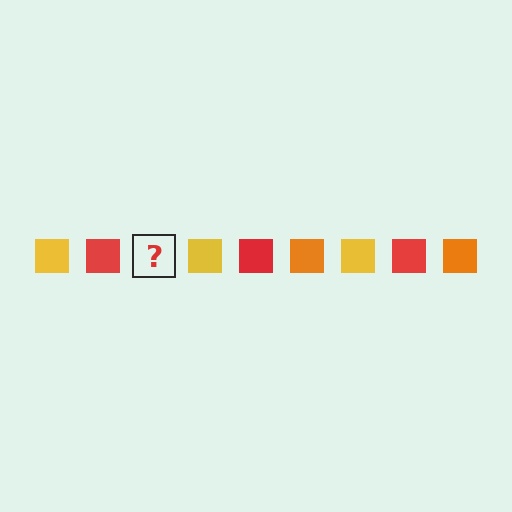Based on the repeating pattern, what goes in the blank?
The blank should be an orange square.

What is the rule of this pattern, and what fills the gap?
The rule is that the pattern cycles through yellow, red, orange squares. The gap should be filled with an orange square.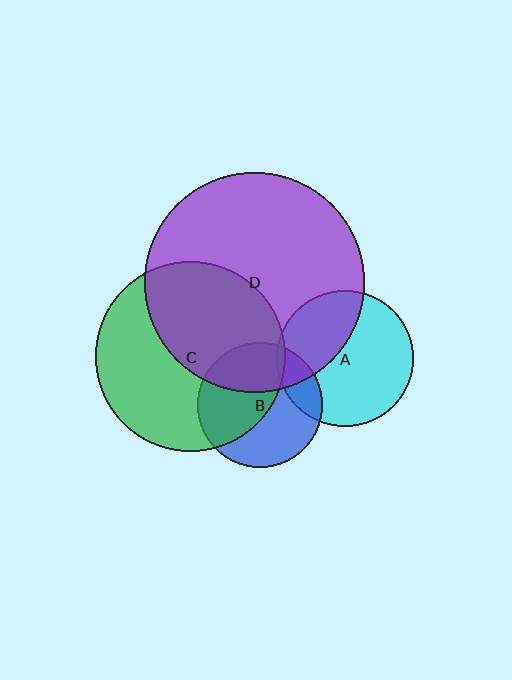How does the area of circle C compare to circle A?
Approximately 1.9 times.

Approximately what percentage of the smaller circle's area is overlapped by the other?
Approximately 35%.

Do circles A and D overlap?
Yes.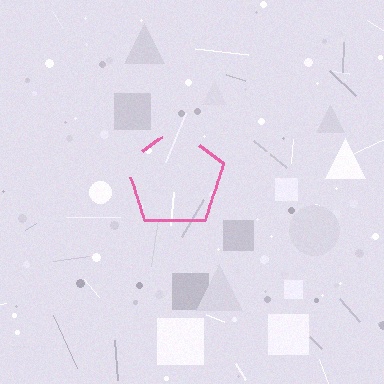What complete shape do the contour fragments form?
The contour fragments form a pentagon.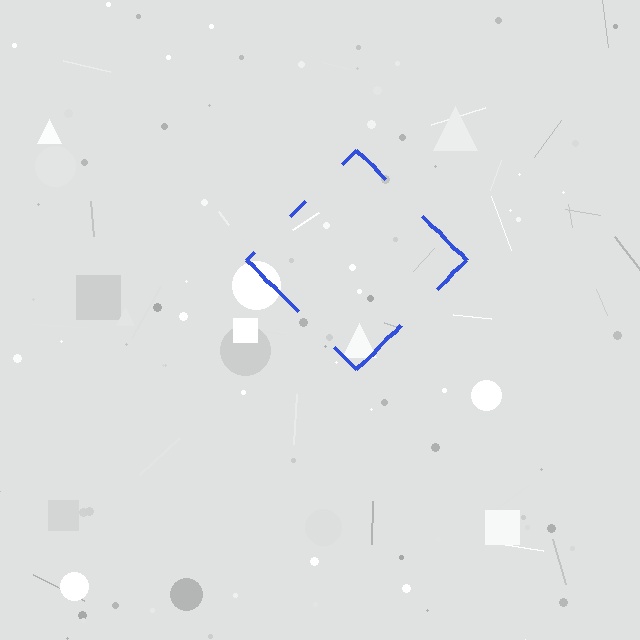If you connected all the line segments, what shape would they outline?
They would outline a diamond.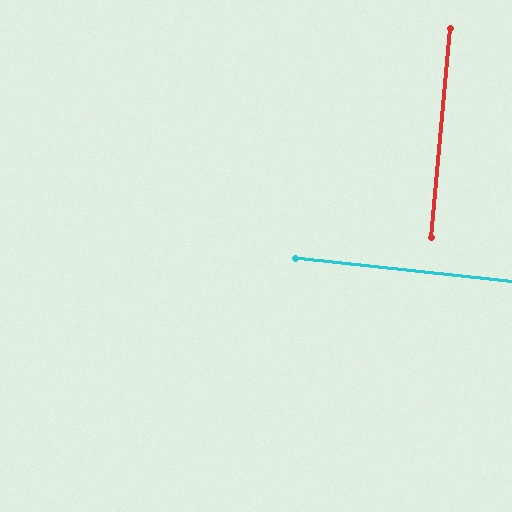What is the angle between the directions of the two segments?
Approximately 89 degrees.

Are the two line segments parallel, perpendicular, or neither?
Perpendicular — they meet at approximately 89°.